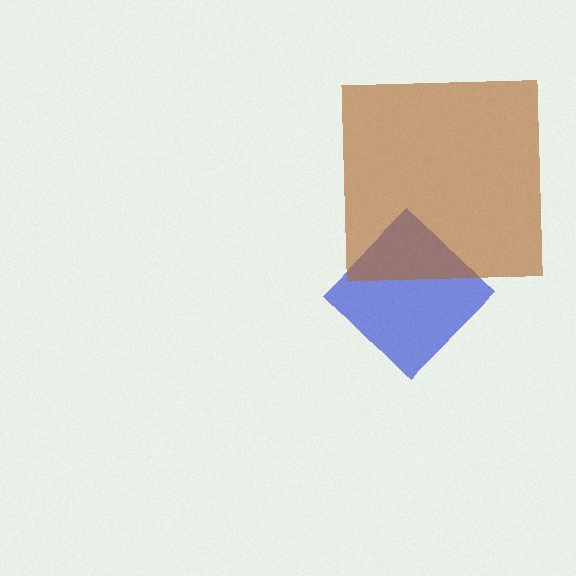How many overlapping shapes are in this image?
There are 2 overlapping shapes in the image.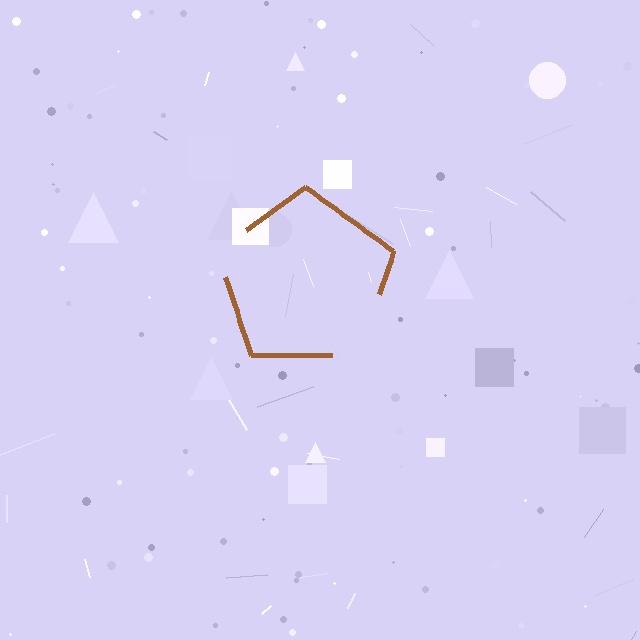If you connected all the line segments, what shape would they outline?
They would outline a pentagon.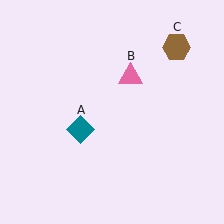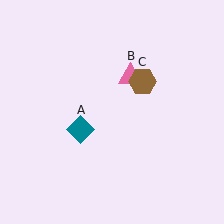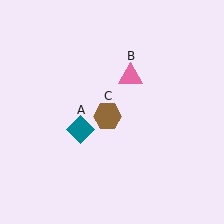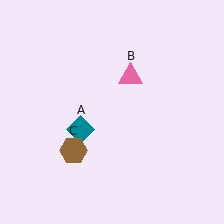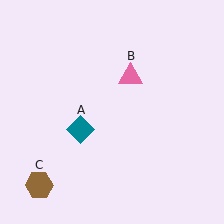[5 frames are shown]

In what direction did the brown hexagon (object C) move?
The brown hexagon (object C) moved down and to the left.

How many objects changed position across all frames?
1 object changed position: brown hexagon (object C).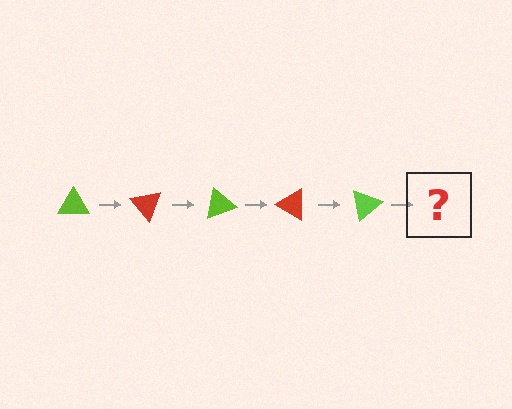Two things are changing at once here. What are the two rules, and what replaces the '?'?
The two rules are that it rotates 50 degrees each step and the color cycles through lime and red. The '?' should be a red triangle, rotated 250 degrees from the start.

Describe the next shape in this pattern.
It should be a red triangle, rotated 250 degrees from the start.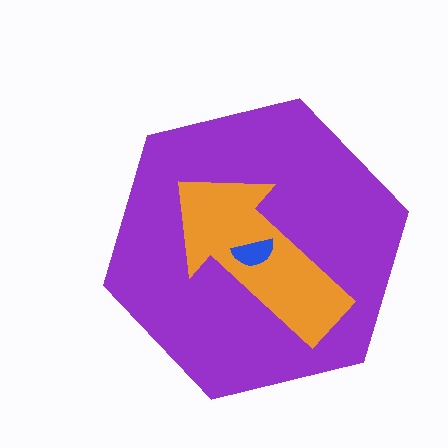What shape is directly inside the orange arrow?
The blue semicircle.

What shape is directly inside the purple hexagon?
The orange arrow.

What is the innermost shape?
The blue semicircle.